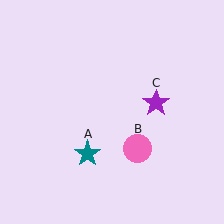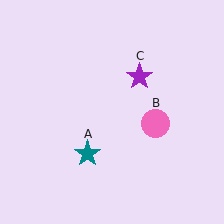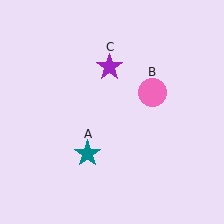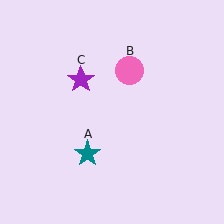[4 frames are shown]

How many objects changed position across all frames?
2 objects changed position: pink circle (object B), purple star (object C).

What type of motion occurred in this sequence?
The pink circle (object B), purple star (object C) rotated counterclockwise around the center of the scene.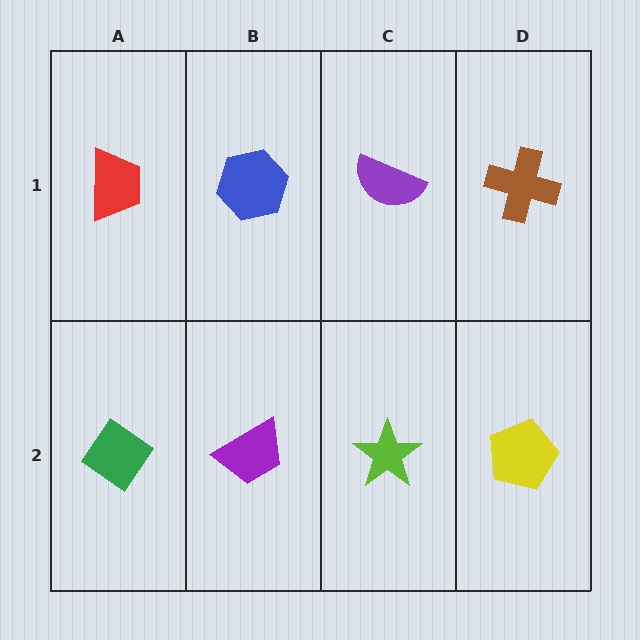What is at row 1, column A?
A red trapezoid.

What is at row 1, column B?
A blue hexagon.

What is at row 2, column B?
A purple trapezoid.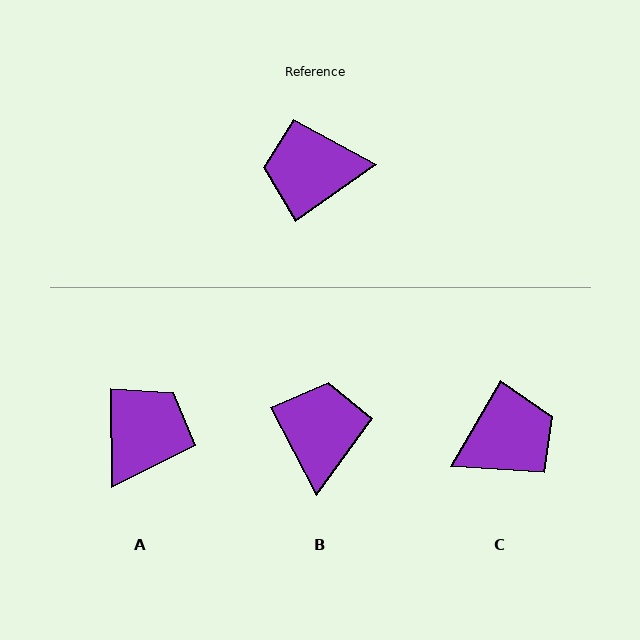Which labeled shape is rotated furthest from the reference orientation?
C, about 156 degrees away.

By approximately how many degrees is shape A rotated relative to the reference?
Approximately 125 degrees clockwise.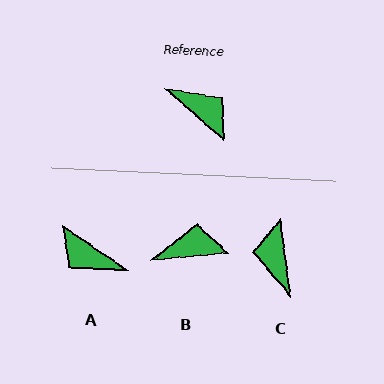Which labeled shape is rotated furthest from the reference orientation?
A, about 174 degrees away.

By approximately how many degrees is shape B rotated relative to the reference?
Approximately 46 degrees counter-clockwise.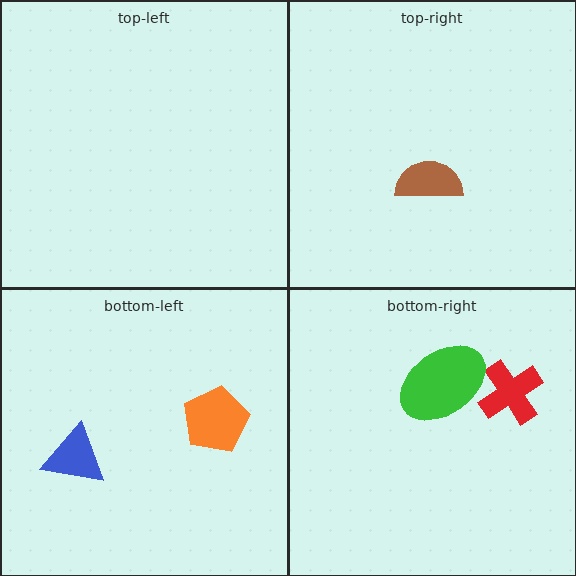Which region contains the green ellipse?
The bottom-right region.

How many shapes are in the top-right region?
1.